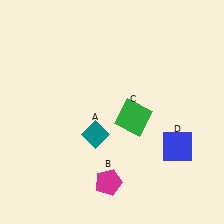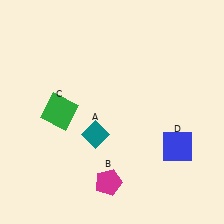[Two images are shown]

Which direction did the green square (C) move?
The green square (C) moved left.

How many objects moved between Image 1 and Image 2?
1 object moved between the two images.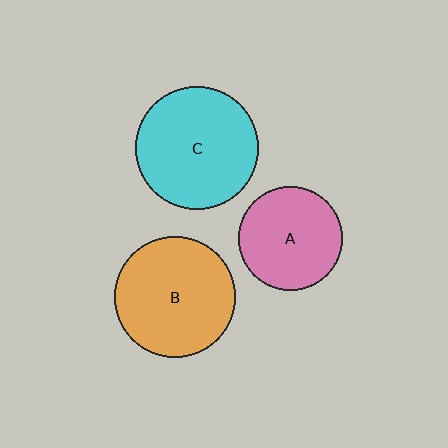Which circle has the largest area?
Circle C (cyan).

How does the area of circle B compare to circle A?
Approximately 1.3 times.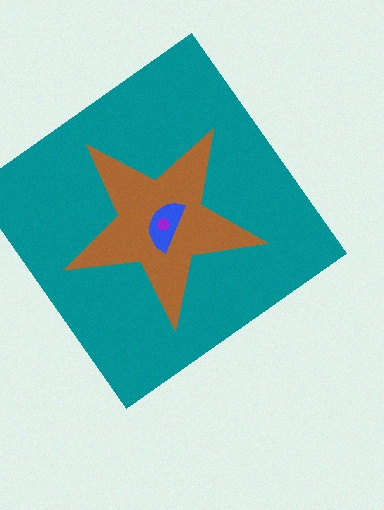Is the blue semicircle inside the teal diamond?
Yes.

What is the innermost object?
The purple hexagon.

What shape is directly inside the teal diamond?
The brown star.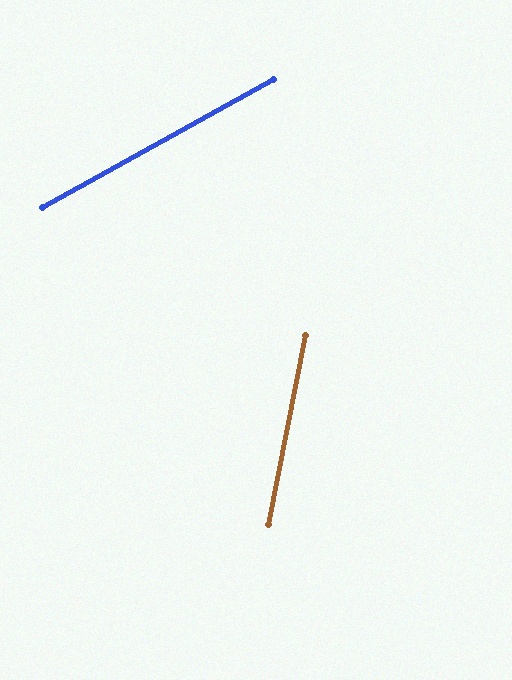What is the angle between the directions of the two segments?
Approximately 50 degrees.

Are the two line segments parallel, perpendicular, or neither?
Neither parallel nor perpendicular — they differ by about 50°.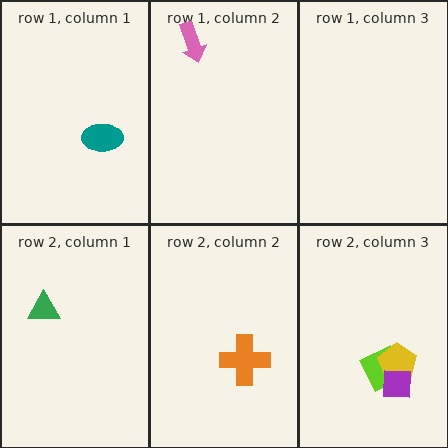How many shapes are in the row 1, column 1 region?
1.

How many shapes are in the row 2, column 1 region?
1.